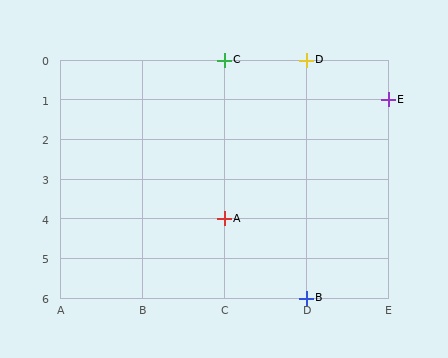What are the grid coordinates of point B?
Point B is at grid coordinates (D, 6).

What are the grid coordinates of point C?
Point C is at grid coordinates (C, 0).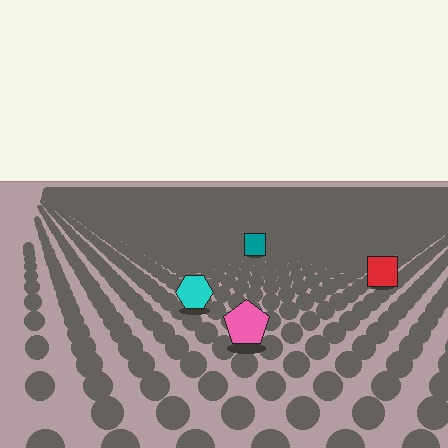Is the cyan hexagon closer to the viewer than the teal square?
Yes. The cyan hexagon is closer — you can tell from the texture gradient: the ground texture is coarser near it.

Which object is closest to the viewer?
The pink pentagon is closest. The texture marks near it are larger and more spread out.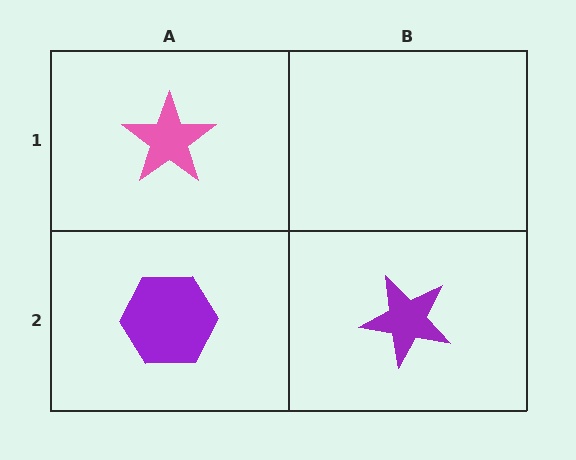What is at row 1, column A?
A pink star.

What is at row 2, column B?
A purple star.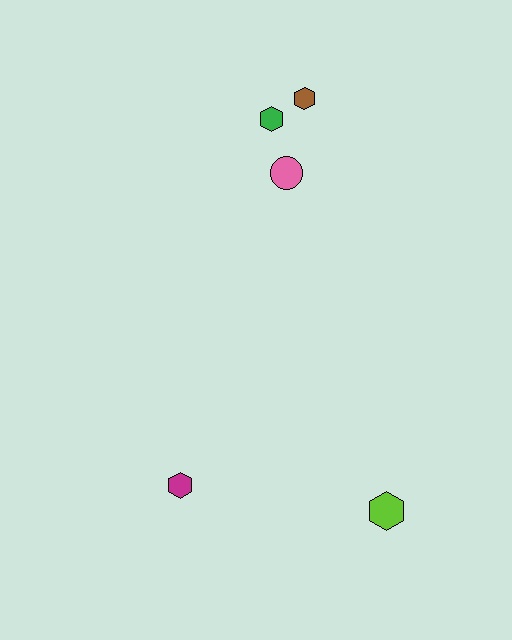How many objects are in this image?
There are 5 objects.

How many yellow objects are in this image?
There are no yellow objects.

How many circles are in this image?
There is 1 circle.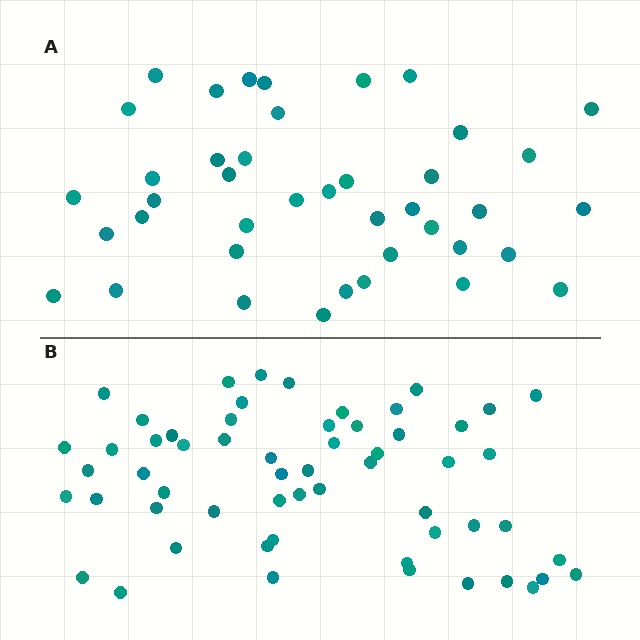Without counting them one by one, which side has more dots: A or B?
Region B (the bottom region) has more dots.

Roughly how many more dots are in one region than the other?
Region B has approximately 15 more dots than region A.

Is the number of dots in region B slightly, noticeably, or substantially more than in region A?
Region B has noticeably more, but not dramatically so. The ratio is roughly 1.4 to 1.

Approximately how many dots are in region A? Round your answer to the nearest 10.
About 40 dots. (The exact count is 41, which rounds to 40.)